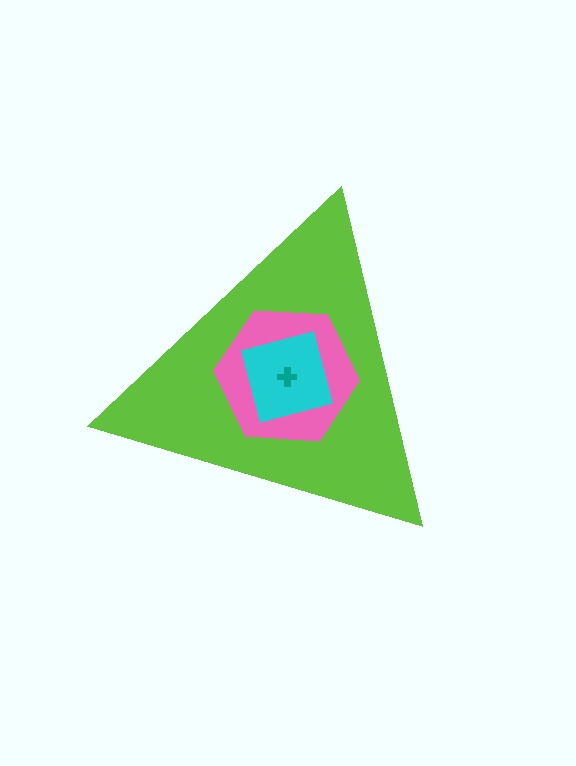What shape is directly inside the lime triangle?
The pink hexagon.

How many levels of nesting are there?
4.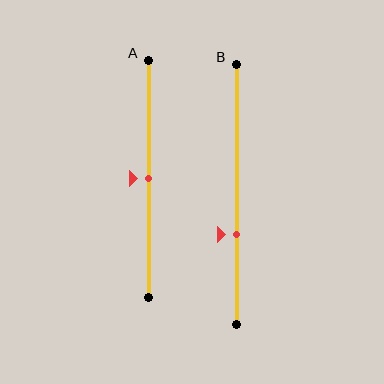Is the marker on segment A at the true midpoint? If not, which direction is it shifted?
Yes, the marker on segment A is at the true midpoint.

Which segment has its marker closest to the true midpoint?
Segment A has its marker closest to the true midpoint.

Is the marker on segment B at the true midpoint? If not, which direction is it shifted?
No, the marker on segment B is shifted downward by about 15% of the segment length.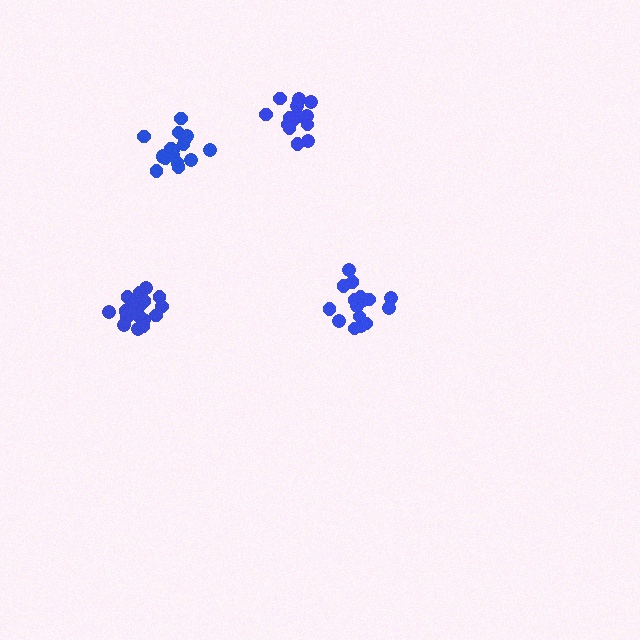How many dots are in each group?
Group 1: 20 dots, Group 2: 17 dots, Group 3: 16 dots, Group 4: 14 dots (67 total).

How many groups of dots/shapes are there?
There are 4 groups.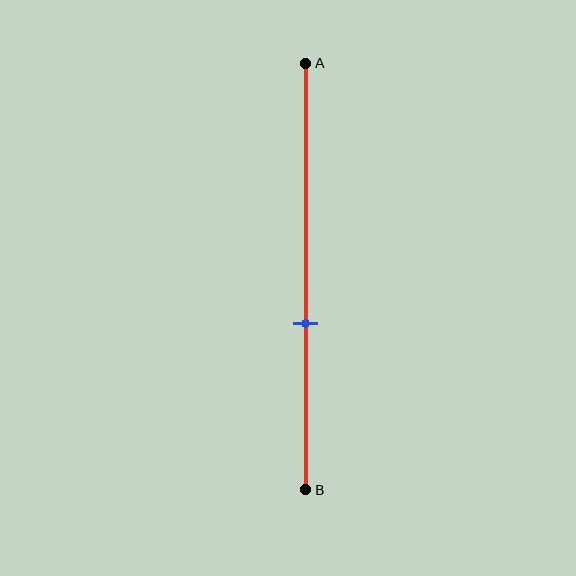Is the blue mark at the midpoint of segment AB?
No, the mark is at about 60% from A, not at the 50% midpoint.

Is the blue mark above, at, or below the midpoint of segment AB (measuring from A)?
The blue mark is below the midpoint of segment AB.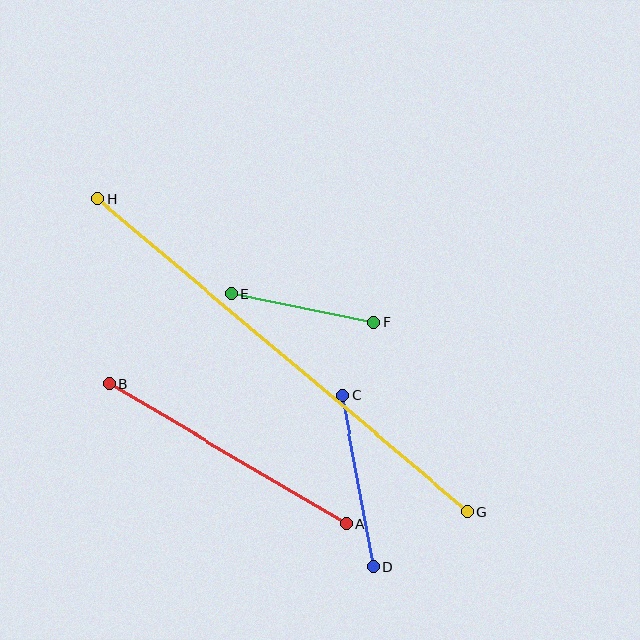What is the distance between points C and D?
The distance is approximately 174 pixels.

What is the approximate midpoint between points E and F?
The midpoint is at approximately (303, 308) pixels.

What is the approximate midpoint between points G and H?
The midpoint is at approximately (282, 355) pixels.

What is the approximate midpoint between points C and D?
The midpoint is at approximately (358, 481) pixels.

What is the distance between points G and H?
The distance is approximately 484 pixels.